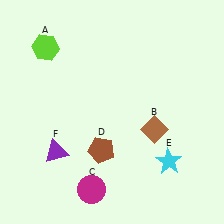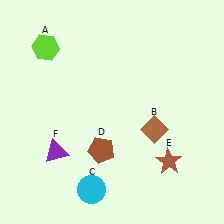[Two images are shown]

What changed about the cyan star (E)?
In Image 1, E is cyan. In Image 2, it changed to brown.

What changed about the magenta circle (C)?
In Image 1, C is magenta. In Image 2, it changed to cyan.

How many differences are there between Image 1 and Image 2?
There are 2 differences between the two images.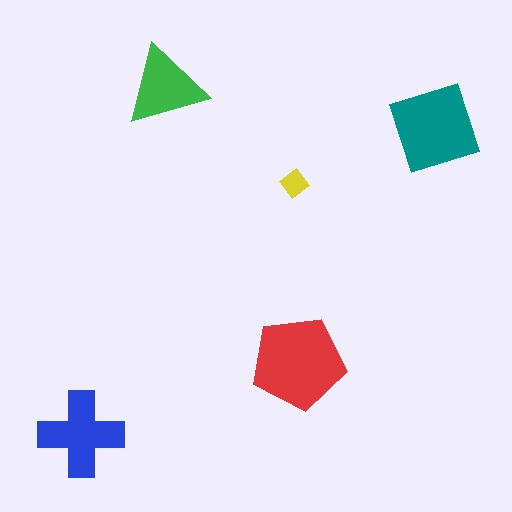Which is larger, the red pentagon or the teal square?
The red pentagon.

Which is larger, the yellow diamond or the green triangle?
The green triangle.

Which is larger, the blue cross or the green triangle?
The blue cross.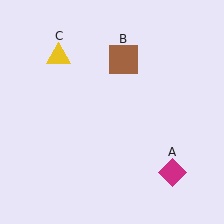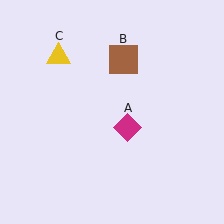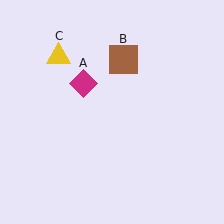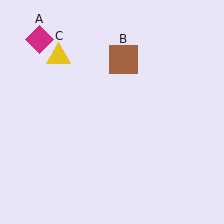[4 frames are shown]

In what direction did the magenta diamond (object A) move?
The magenta diamond (object A) moved up and to the left.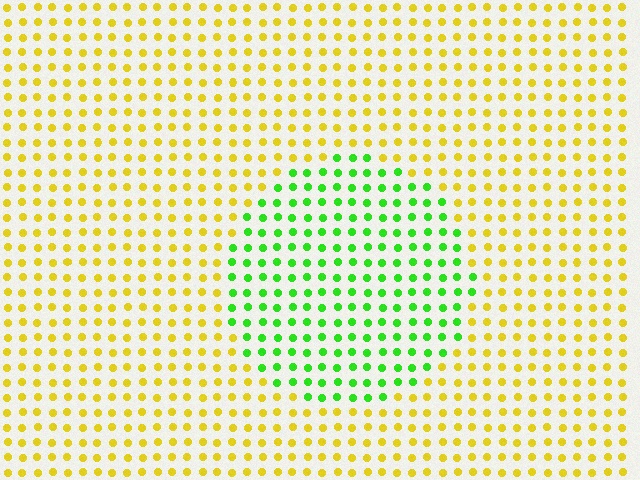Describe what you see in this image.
The image is filled with small yellow elements in a uniform arrangement. A circle-shaped region is visible where the elements are tinted to a slightly different hue, forming a subtle color boundary.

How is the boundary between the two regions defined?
The boundary is defined purely by a slight shift in hue (about 61 degrees). Spacing, size, and orientation are identical on both sides.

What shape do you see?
I see a circle.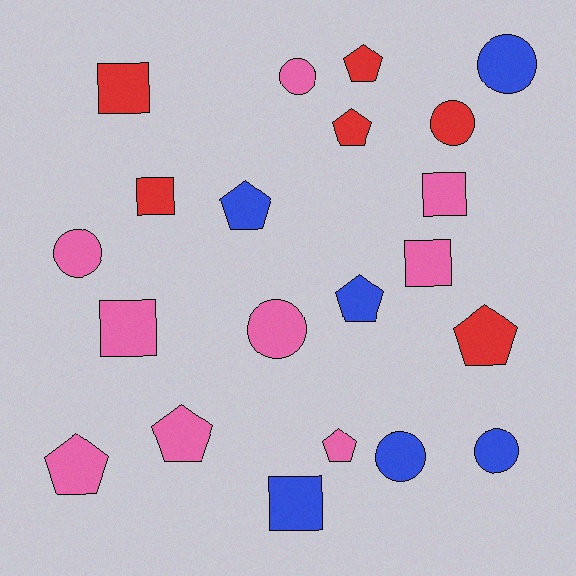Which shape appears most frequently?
Pentagon, with 8 objects.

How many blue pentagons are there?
There are 2 blue pentagons.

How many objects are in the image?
There are 21 objects.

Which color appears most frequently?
Pink, with 9 objects.